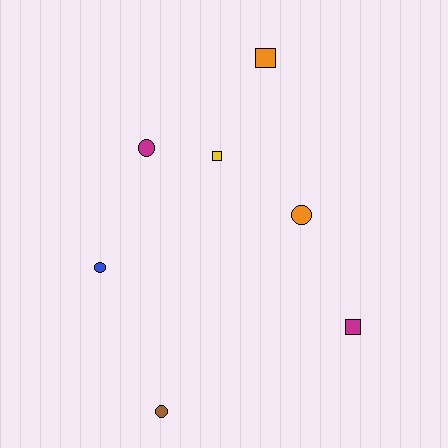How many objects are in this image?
There are 7 objects.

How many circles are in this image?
There are 4 circles.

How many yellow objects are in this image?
There is 1 yellow object.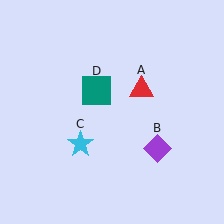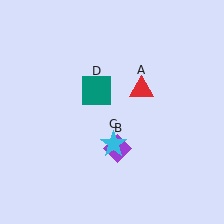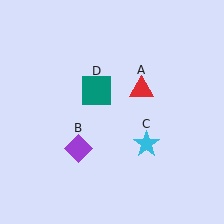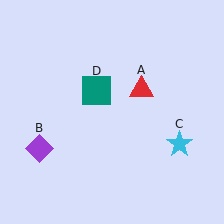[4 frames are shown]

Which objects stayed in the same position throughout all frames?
Red triangle (object A) and teal square (object D) remained stationary.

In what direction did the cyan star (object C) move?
The cyan star (object C) moved right.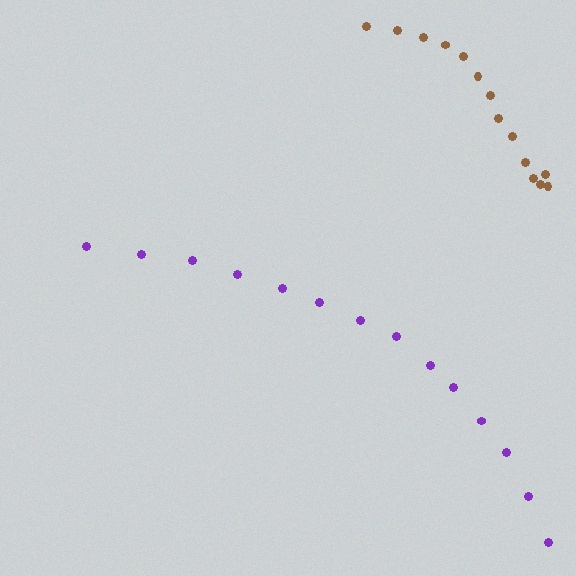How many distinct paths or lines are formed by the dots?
There are 2 distinct paths.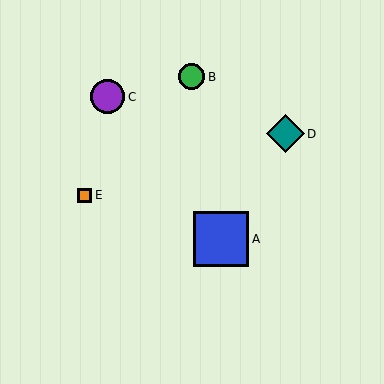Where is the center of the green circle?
The center of the green circle is at (191, 77).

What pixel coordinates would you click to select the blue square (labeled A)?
Click at (221, 239) to select the blue square A.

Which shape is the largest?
The blue square (labeled A) is the largest.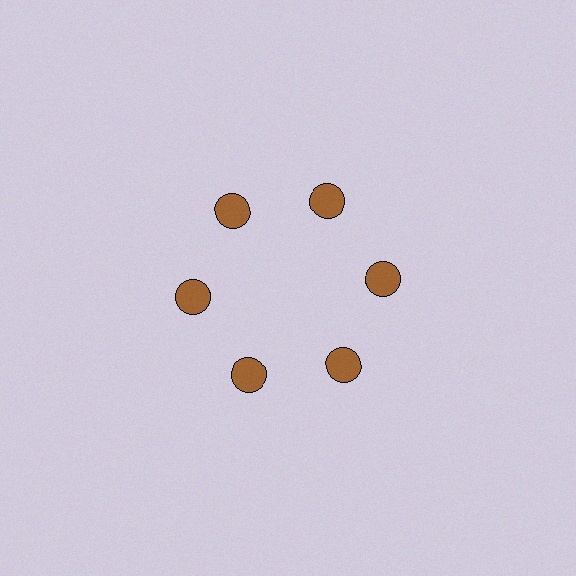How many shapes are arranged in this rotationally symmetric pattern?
There are 6 shapes, arranged in 6 groups of 1.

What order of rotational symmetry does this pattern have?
This pattern has 6-fold rotational symmetry.